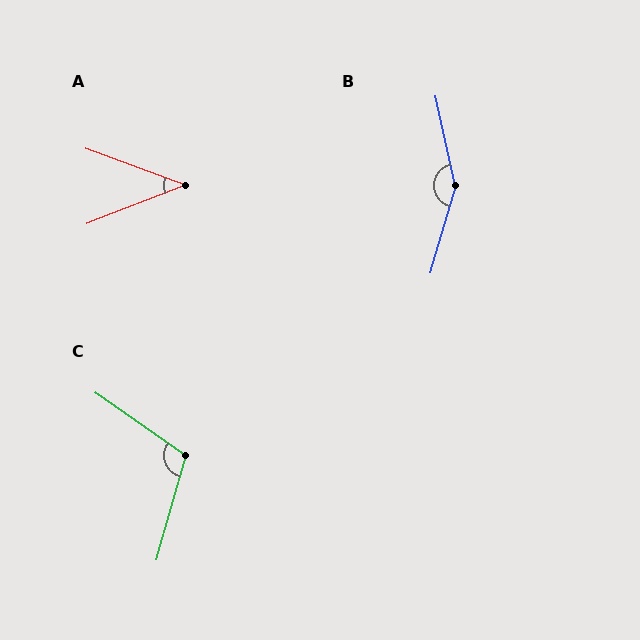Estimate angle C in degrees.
Approximately 109 degrees.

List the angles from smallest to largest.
A (42°), C (109°), B (152°).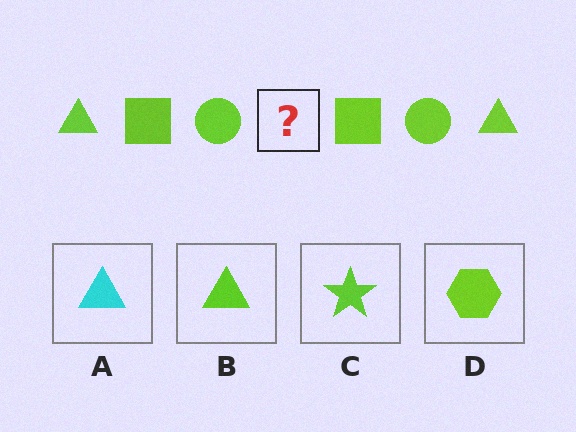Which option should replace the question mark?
Option B.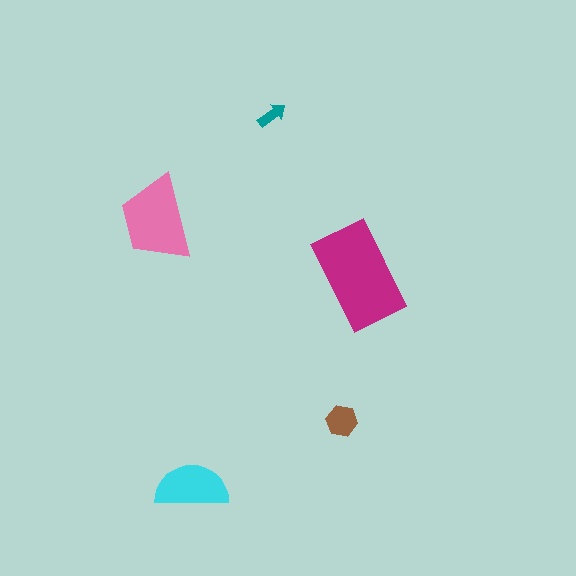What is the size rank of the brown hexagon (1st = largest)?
4th.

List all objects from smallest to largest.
The teal arrow, the brown hexagon, the cyan semicircle, the pink trapezoid, the magenta rectangle.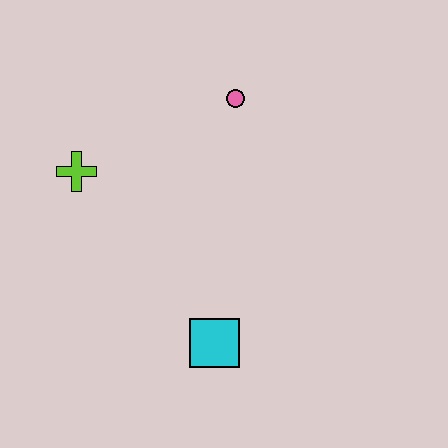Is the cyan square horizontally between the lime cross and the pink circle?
Yes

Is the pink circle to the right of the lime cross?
Yes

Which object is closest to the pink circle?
The lime cross is closest to the pink circle.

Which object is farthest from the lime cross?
The cyan square is farthest from the lime cross.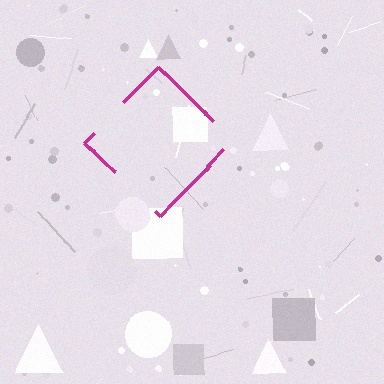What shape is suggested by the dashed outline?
The dashed outline suggests a diamond.